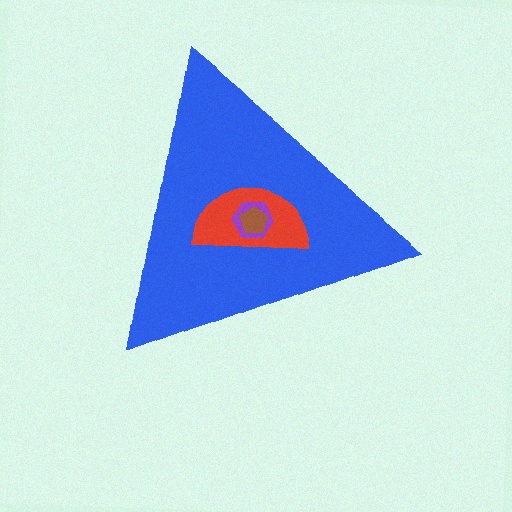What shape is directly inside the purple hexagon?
The brown pentagon.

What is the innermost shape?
The brown pentagon.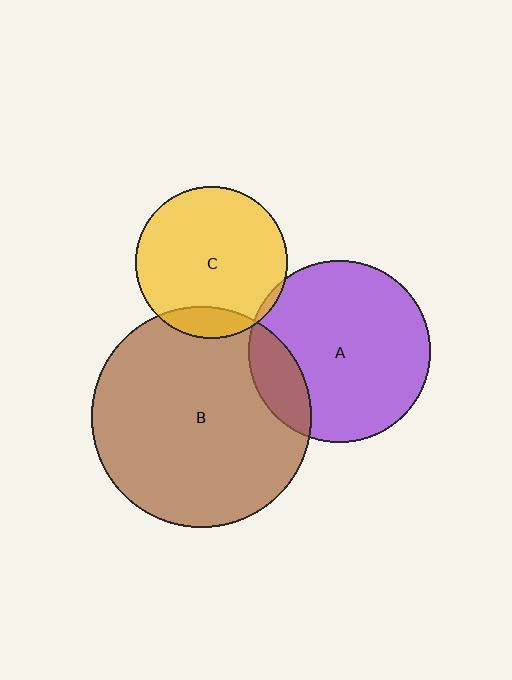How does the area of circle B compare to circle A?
Approximately 1.5 times.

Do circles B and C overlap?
Yes.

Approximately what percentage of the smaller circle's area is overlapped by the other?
Approximately 10%.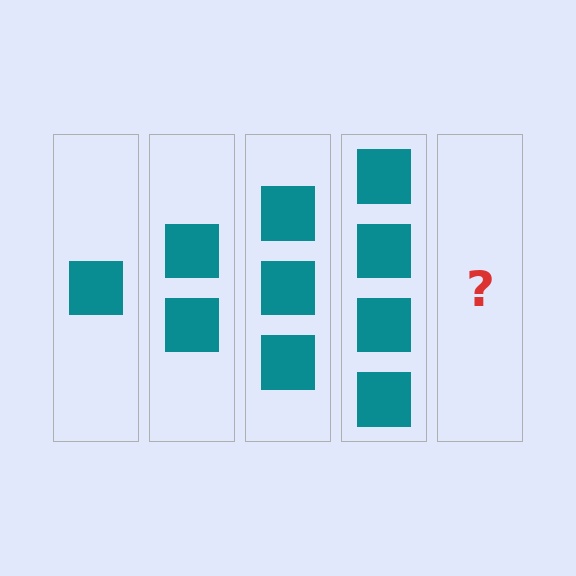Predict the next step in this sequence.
The next step is 5 squares.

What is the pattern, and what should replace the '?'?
The pattern is that each step adds one more square. The '?' should be 5 squares.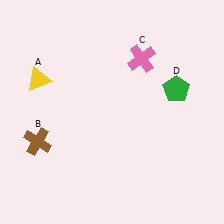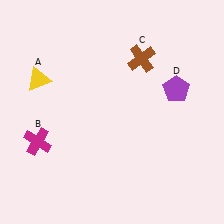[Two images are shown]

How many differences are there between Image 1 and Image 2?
There are 3 differences between the two images.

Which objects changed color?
B changed from brown to magenta. C changed from pink to brown. D changed from green to purple.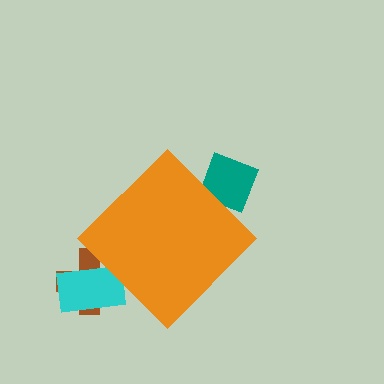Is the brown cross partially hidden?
Yes, the brown cross is partially hidden behind the orange diamond.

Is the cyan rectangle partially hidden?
Yes, the cyan rectangle is partially hidden behind the orange diamond.